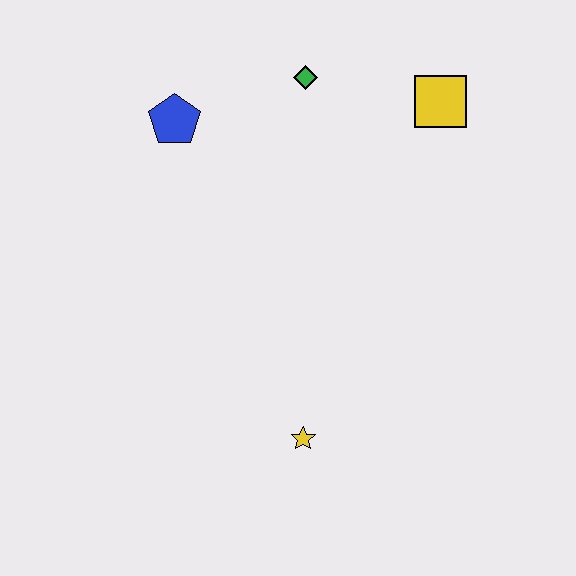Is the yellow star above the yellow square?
No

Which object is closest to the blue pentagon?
The green diamond is closest to the blue pentagon.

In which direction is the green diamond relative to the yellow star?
The green diamond is above the yellow star.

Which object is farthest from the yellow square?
The yellow star is farthest from the yellow square.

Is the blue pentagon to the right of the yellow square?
No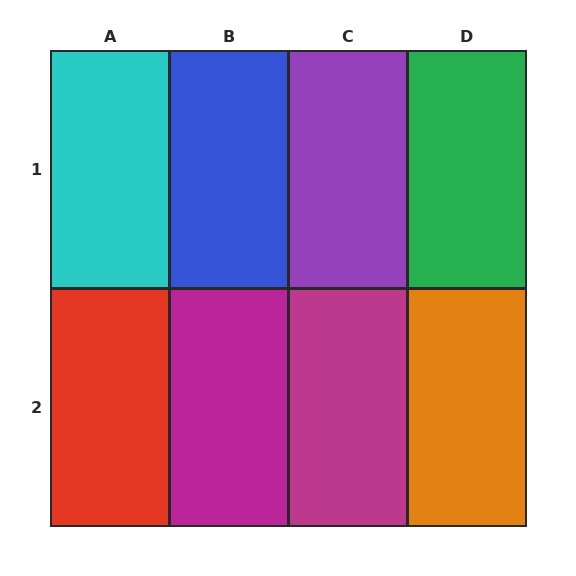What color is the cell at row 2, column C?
Magenta.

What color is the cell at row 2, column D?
Orange.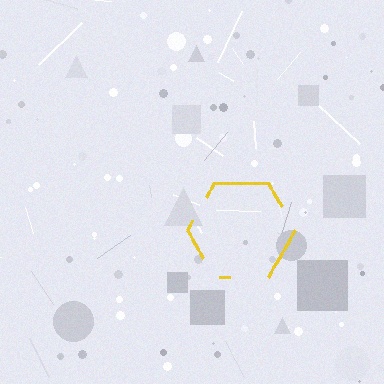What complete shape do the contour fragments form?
The contour fragments form a hexagon.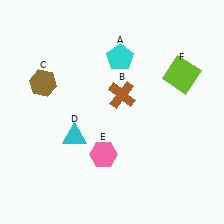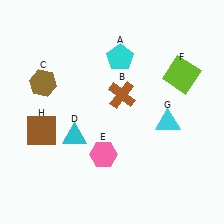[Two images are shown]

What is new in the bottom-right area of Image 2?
A cyan triangle (G) was added in the bottom-right area of Image 2.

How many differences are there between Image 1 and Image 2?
There are 2 differences between the two images.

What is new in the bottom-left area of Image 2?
A brown square (H) was added in the bottom-left area of Image 2.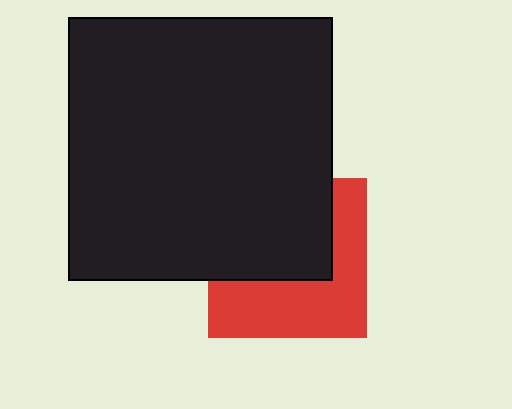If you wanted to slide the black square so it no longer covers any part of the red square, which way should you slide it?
Slide it up — that is the most direct way to separate the two shapes.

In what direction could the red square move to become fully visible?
The red square could move down. That would shift it out from behind the black square entirely.